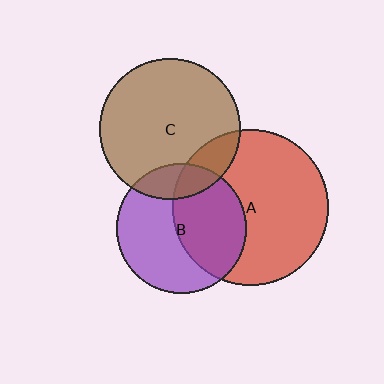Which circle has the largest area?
Circle A (red).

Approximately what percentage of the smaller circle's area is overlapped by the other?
Approximately 15%.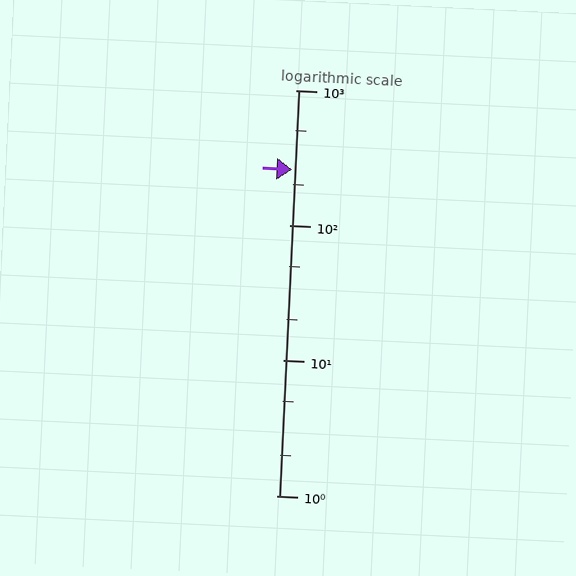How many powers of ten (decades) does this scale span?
The scale spans 3 decades, from 1 to 1000.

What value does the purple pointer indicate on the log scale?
The pointer indicates approximately 260.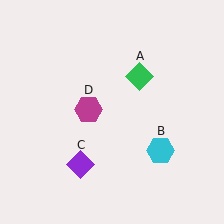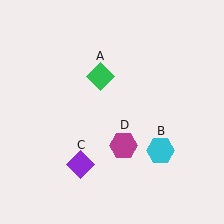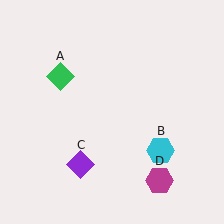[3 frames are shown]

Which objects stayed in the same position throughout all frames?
Cyan hexagon (object B) and purple diamond (object C) remained stationary.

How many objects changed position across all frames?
2 objects changed position: green diamond (object A), magenta hexagon (object D).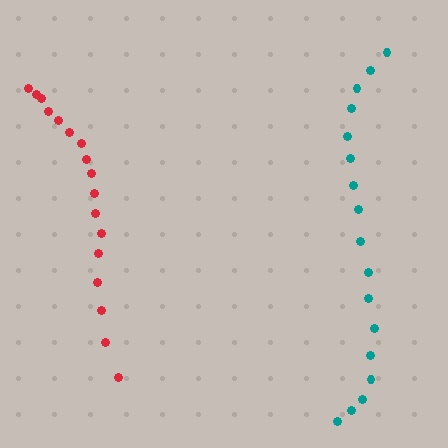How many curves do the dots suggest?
There are 2 distinct paths.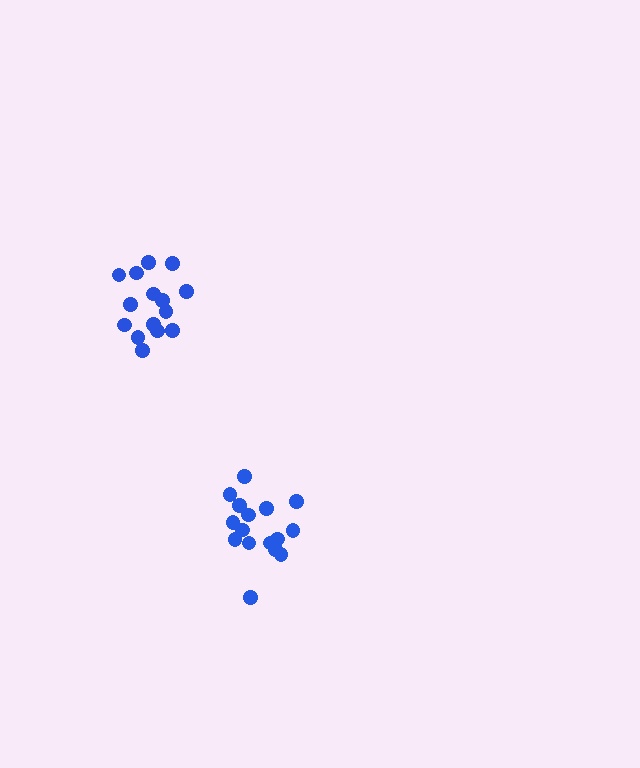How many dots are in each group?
Group 1: 16 dots, Group 2: 15 dots (31 total).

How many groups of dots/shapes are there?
There are 2 groups.